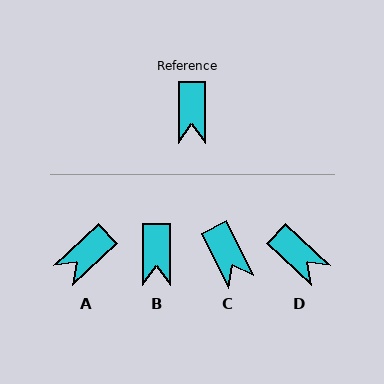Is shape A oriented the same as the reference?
No, it is off by about 46 degrees.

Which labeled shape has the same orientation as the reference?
B.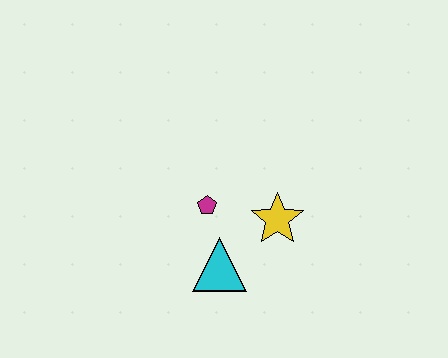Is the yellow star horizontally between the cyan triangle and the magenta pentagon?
No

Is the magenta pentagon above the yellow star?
Yes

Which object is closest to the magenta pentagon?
The cyan triangle is closest to the magenta pentagon.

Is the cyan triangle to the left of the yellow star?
Yes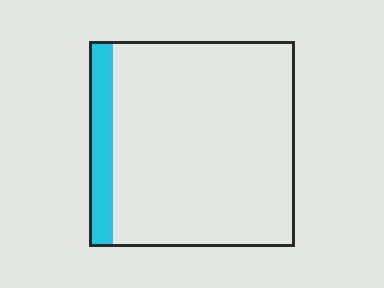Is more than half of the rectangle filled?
No.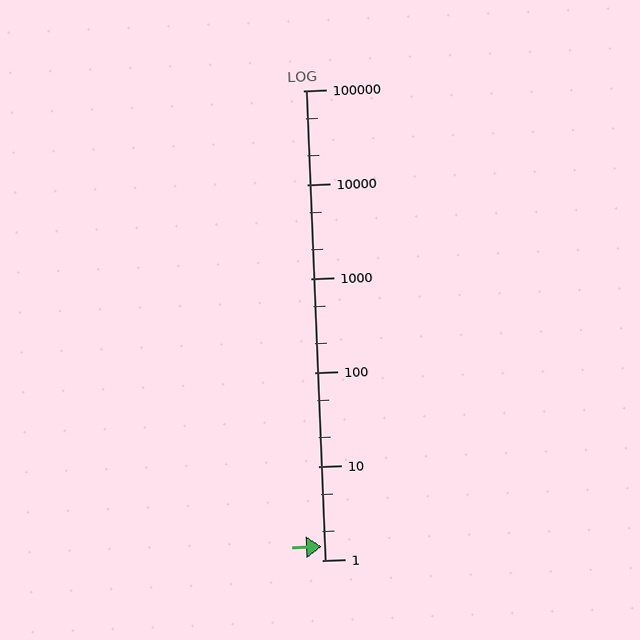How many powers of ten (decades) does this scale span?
The scale spans 5 decades, from 1 to 100000.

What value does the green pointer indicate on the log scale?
The pointer indicates approximately 1.4.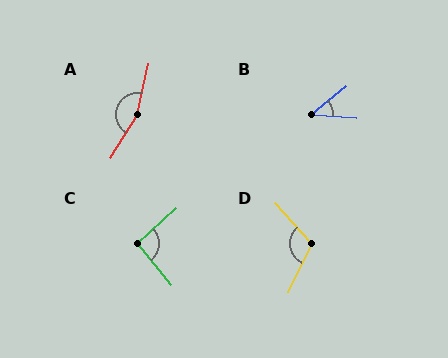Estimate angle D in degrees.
Approximately 112 degrees.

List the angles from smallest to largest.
B (43°), C (92°), D (112°), A (162°).